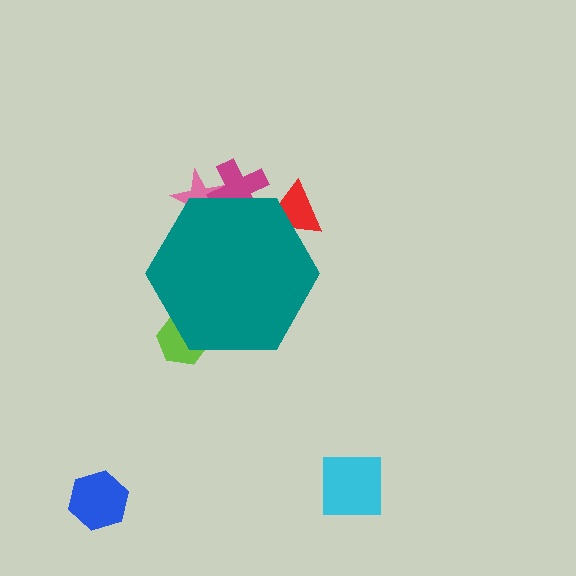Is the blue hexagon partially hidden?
No, the blue hexagon is fully visible.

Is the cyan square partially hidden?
No, the cyan square is fully visible.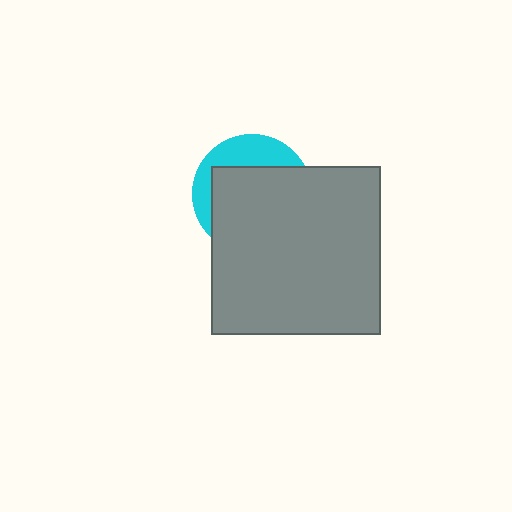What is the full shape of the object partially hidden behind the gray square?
The partially hidden object is a cyan circle.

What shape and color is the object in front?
The object in front is a gray square.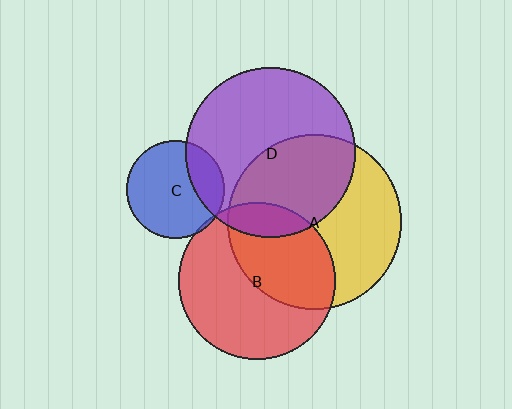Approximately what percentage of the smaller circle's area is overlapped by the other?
Approximately 5%.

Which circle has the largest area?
Circle A (yellow).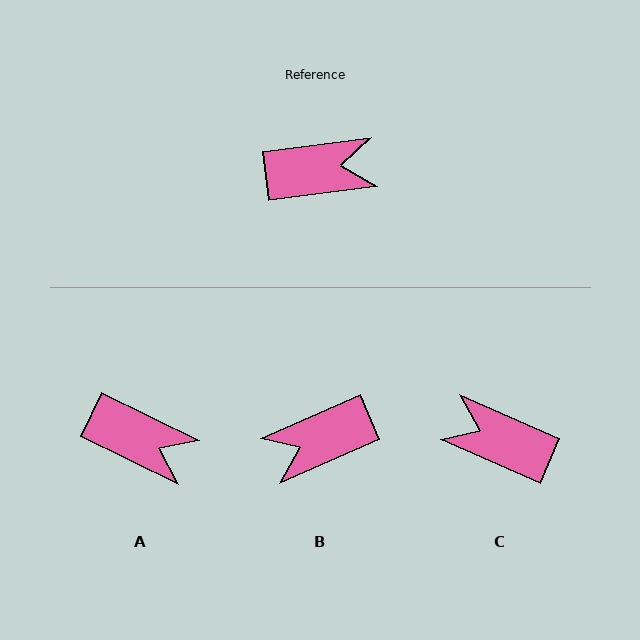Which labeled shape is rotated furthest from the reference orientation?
B, about 164 degrees away.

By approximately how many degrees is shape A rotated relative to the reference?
Approximately 33 degrees clockwise.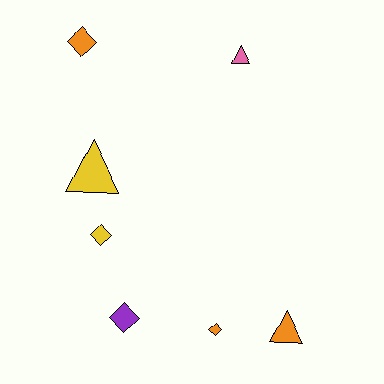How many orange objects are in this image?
There are 3 orange objects.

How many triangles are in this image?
There are 3 triangles.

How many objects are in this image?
There are 7 objects.